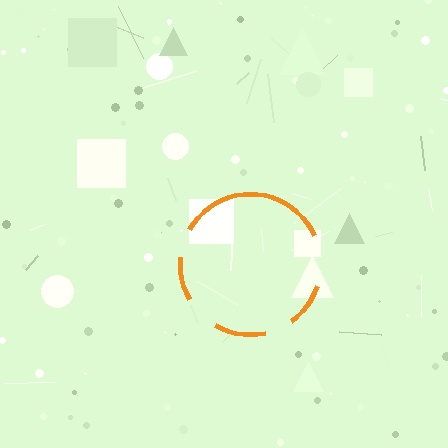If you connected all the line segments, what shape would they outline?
They would outline a circle.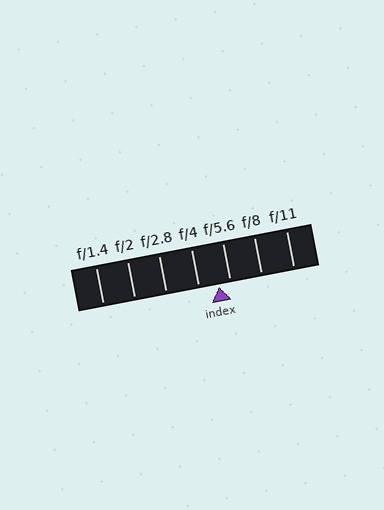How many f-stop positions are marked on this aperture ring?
There are 7 f-stop positions marked.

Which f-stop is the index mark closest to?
The index mark is closest to f/5.6.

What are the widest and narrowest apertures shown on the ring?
The widest aperture shown is f/1.4 and the narrowest is f/11.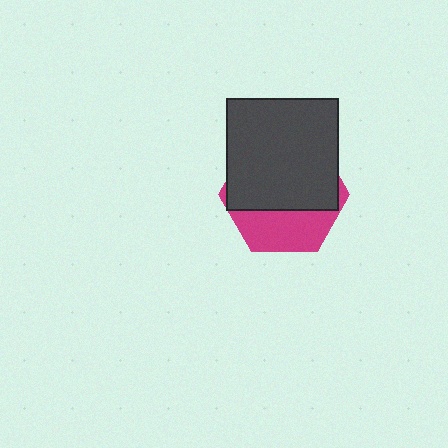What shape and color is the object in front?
The object in front is a dark gray square.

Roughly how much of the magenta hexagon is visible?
A small part of it is visible (roughly 34%).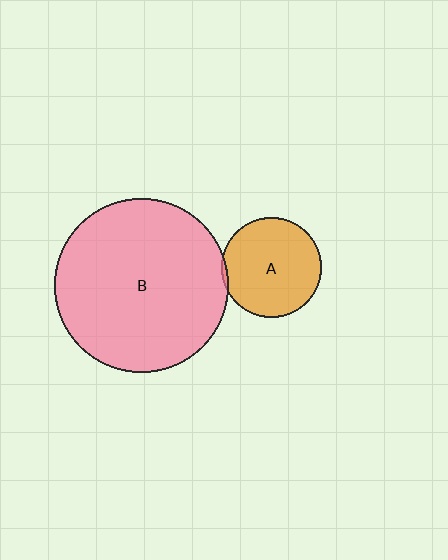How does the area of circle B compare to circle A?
Approximately 3.0 times.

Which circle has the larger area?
Circle B (pink).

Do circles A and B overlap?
Yes.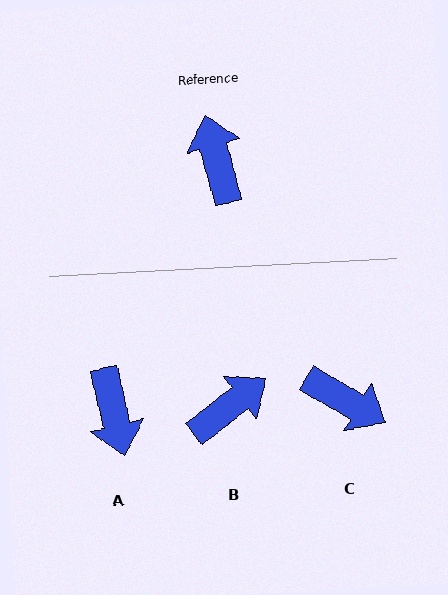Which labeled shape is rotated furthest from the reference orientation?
A, about 178 degrees away.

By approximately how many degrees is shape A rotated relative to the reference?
Approximately 178 degrees counter-clockwise.